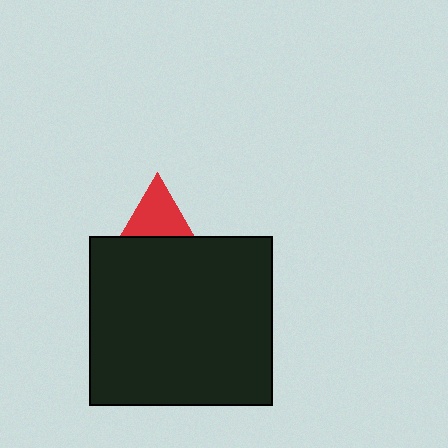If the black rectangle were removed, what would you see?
You would see the complete red triangle.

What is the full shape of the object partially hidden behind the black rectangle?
The partially hidden object is a red triangle.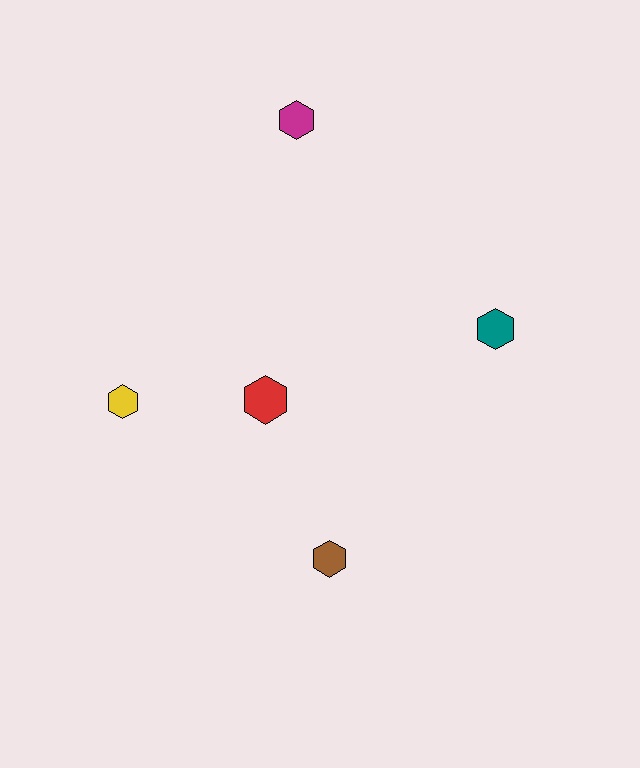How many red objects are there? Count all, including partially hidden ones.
There is 1 red object.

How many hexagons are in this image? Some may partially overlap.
There are 5 hexagons.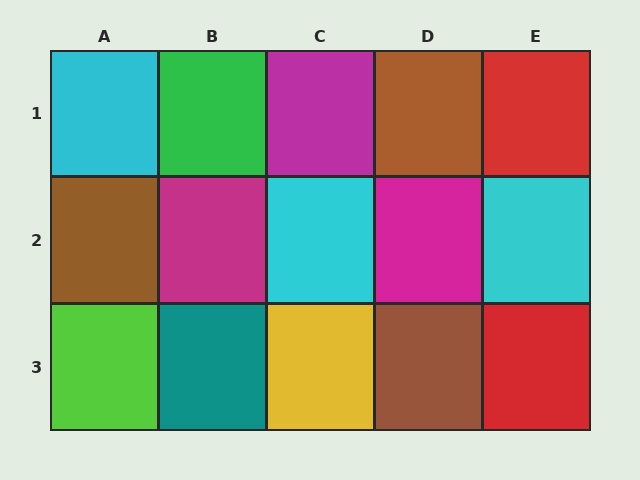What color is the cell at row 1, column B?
Green.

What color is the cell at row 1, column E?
Red.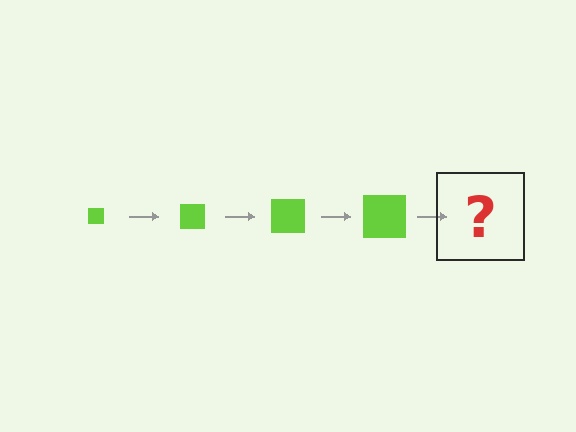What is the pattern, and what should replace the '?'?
The pattern is that the square gets progressively larger each step. The '?' should be a lime square, larger than the previous one.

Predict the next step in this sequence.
The next step is a lime square, larger than the previous one.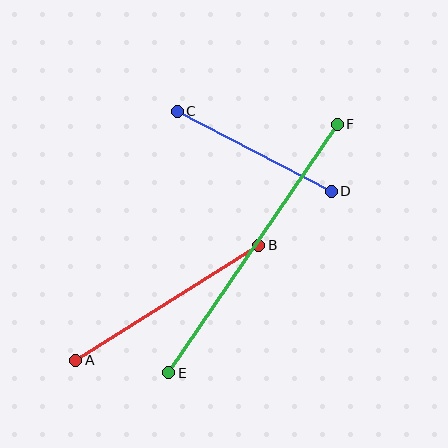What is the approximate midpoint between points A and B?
The midpoint is at approximately (167, 303) pixels.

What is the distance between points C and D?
The distance is approximately 174 pixels.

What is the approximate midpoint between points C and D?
The midpoint is at approximately (254, 151) pixels.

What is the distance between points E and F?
The distance is approximately 300 pixels.